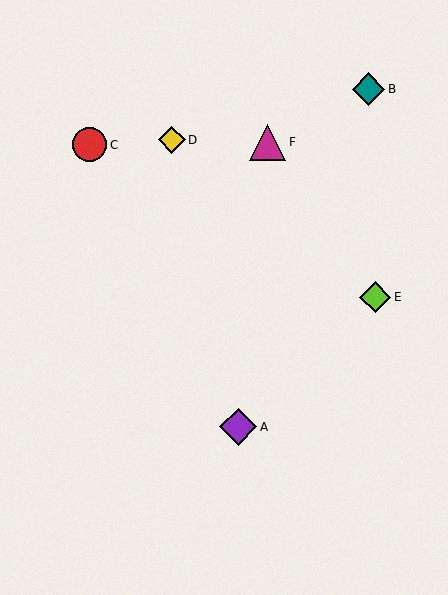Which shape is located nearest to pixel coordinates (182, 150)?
The yellow diamond (labeled D) at (172, 140) is nearest to that location.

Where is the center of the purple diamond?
The center of the purple diamond is at (238, 427).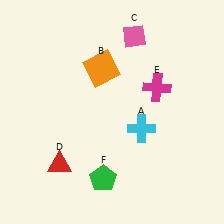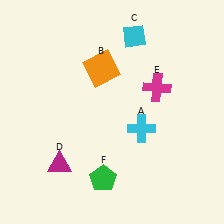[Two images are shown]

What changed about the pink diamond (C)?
In Image 1, C is pink. In Image 2, it changed to cyan.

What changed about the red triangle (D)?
In Image 1, D is red. In Image 2, it changed to magenta.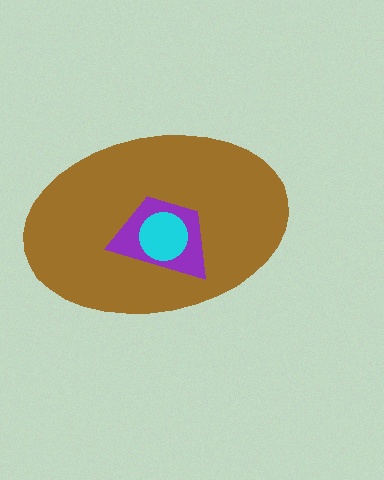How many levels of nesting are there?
3.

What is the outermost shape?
The brown ellipse.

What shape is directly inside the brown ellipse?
The purple trapezoid.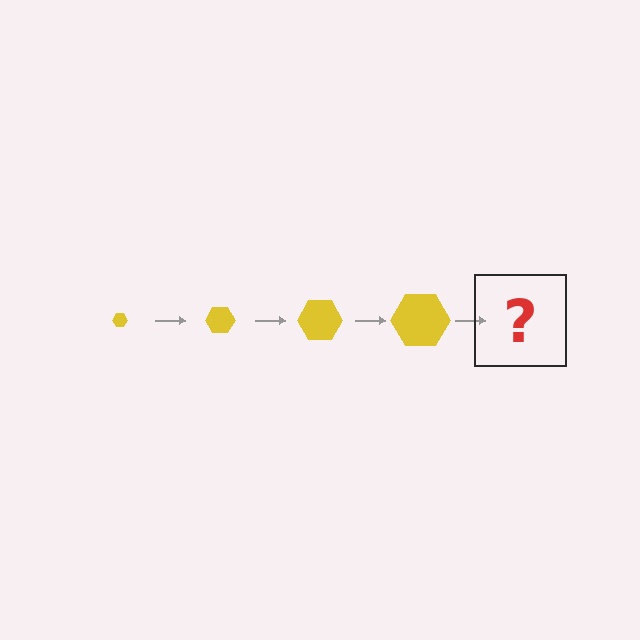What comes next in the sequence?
The next element should be a yellow hexagon, larger than the previous one.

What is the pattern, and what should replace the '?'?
The pattern is that the hexagon gets progressively larger each step. The '?' should be a yellow hexagon, larger than the previous one.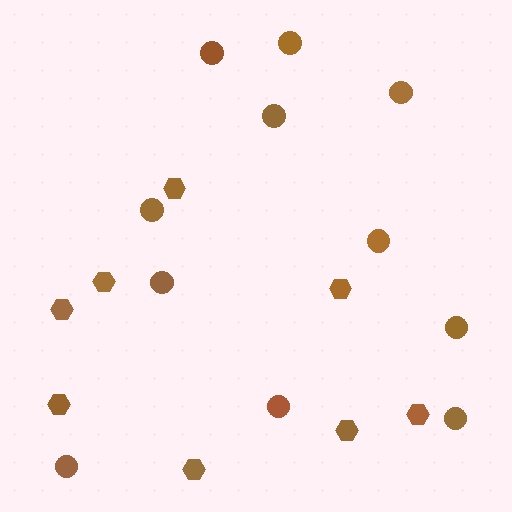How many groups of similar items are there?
There are 2 groups: one group of circles (11) and one group of hexagons (8).